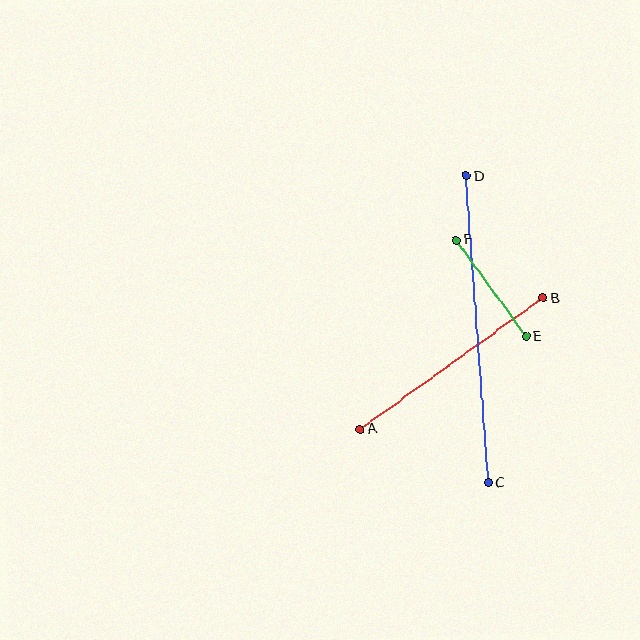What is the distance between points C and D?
The distance is approximately 308 pixels.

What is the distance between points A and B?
The distance is approximately 225 pixels.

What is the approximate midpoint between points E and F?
The midpoint is at approximately (491, 288) pixels.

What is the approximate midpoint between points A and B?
The midpoint is at approximately (452, 363) pixels.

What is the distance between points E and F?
The distance is approximately 119 pixels.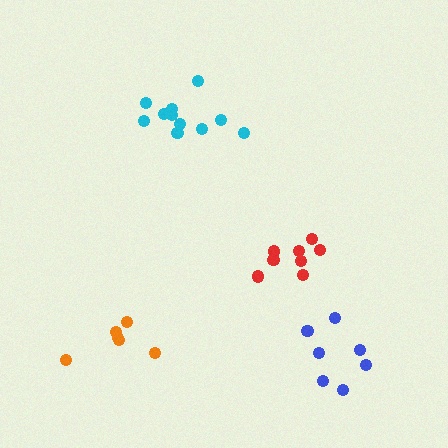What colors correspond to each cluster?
The clusters are colored: red, orange, cyan, blue.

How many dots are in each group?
Group 1: 8 dots, Group 2: 6 dots, Group 3: 11 dots, Group 4: 7 dots (32 total).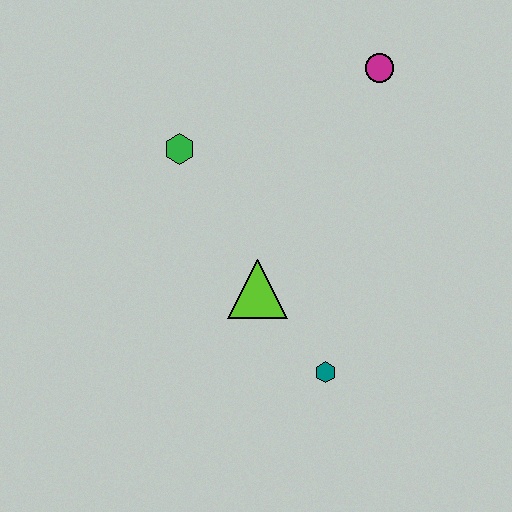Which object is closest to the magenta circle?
The green hexagon is closest to the magenta circle.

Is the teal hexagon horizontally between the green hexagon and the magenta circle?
Yes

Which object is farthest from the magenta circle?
The teal hexagon is farthest from the magenta circle.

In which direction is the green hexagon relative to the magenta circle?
The green hexagon is to the left of the magenta circle.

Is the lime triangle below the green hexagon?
Yes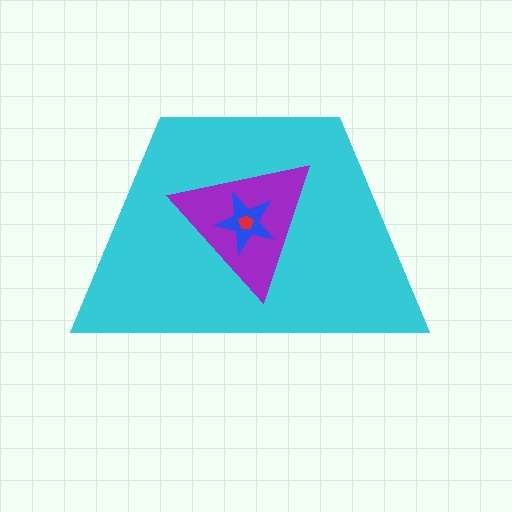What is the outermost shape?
The cyan trapezoid.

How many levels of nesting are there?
4.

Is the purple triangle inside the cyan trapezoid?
Yes.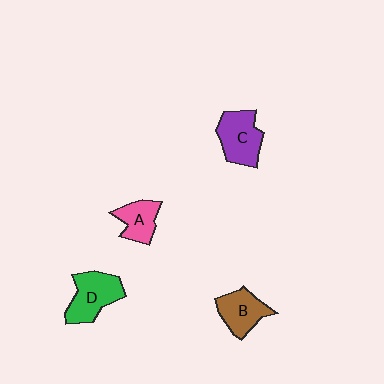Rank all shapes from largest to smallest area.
From largest to smallest: D (green), C (purple), B (brown), A (pink).